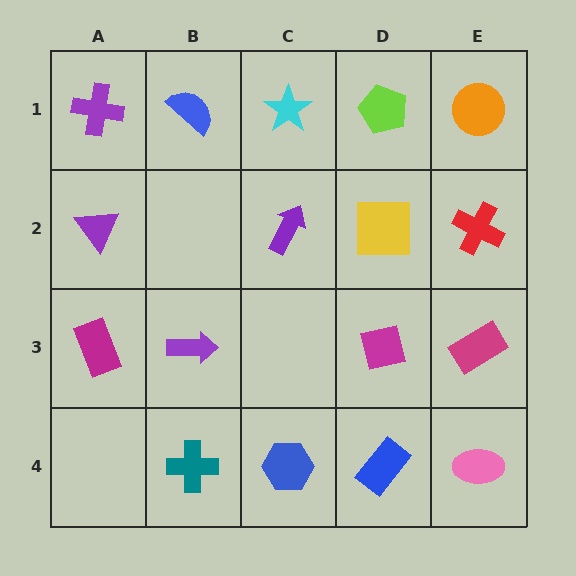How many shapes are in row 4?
4 shapes.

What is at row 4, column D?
A blue rectangle.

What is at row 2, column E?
A red cross.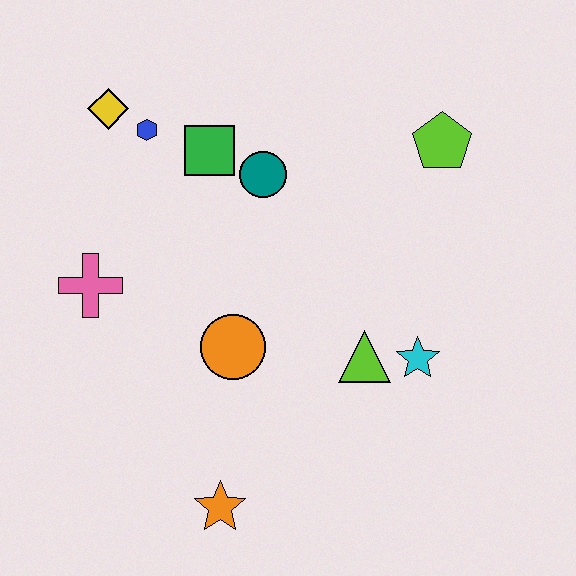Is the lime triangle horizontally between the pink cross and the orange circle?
No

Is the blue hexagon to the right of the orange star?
No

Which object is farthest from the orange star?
The lime pentagon is farthest from the orange star.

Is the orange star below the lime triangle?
Yes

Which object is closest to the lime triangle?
The cyan star is closest to the lime triangle.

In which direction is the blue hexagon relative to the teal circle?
The blue hexagon is to the left of the teal circle.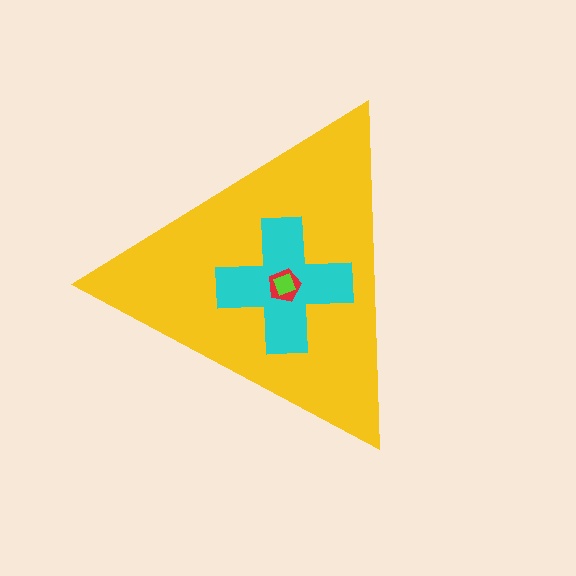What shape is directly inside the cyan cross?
The red pentagon.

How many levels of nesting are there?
4.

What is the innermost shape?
The lime diamond.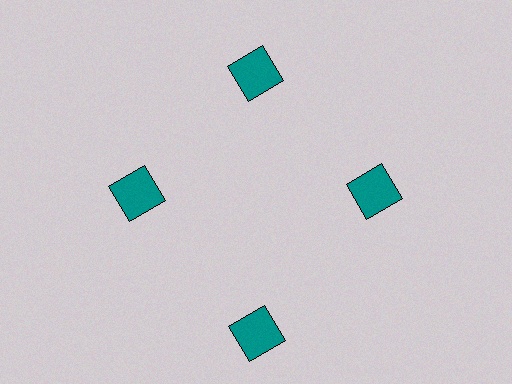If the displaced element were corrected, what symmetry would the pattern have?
It would have 4-fold rotational symmetry — the pattern would map onto itself every 90 degrees.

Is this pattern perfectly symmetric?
No. The 4 teal squares are arranged in a ring, but one element near the 6 o'clock position is pushed outward from the center, breaking the 4-fold rotational symmetry.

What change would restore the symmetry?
The symmetry would be restored by moving it inward, back onto the ring so that all 4 squares sit at equal angles and equal distance from the center.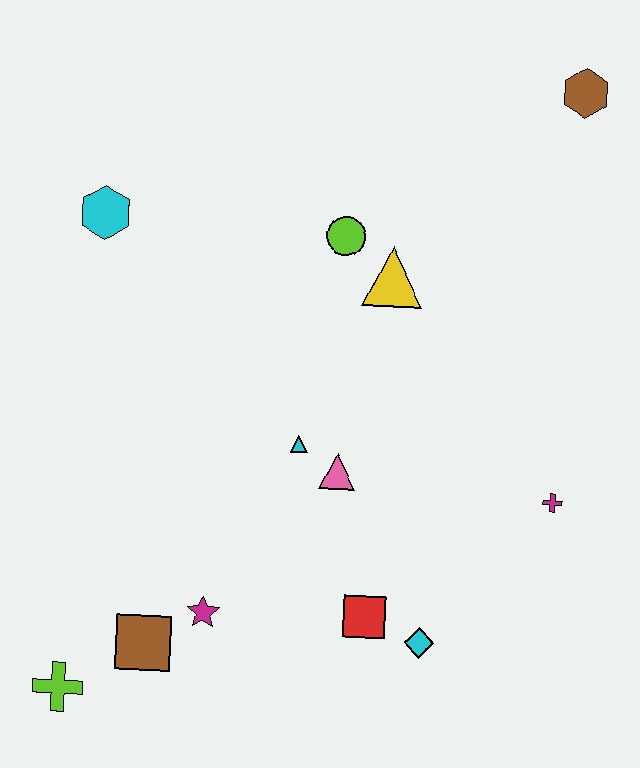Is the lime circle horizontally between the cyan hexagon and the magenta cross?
Yes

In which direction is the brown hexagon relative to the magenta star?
The brown hexagon is above the magenta star.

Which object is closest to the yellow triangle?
The lime circle is closest to the yellow triangle.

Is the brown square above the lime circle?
No